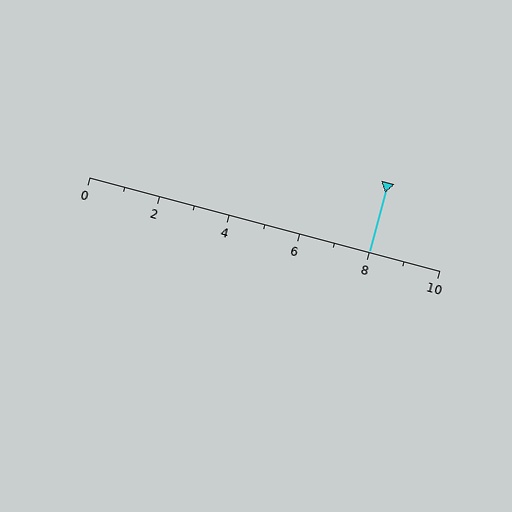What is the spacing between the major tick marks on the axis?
The major ticks are spaced 2 apart.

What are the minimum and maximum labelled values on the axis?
The axis runs from 0 to 10.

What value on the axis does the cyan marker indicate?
The marker indicates approximately 8.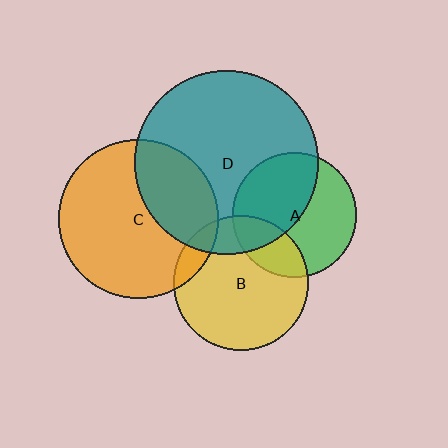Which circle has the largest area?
Circle D (teal).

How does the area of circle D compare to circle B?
Approximately 1.9 times.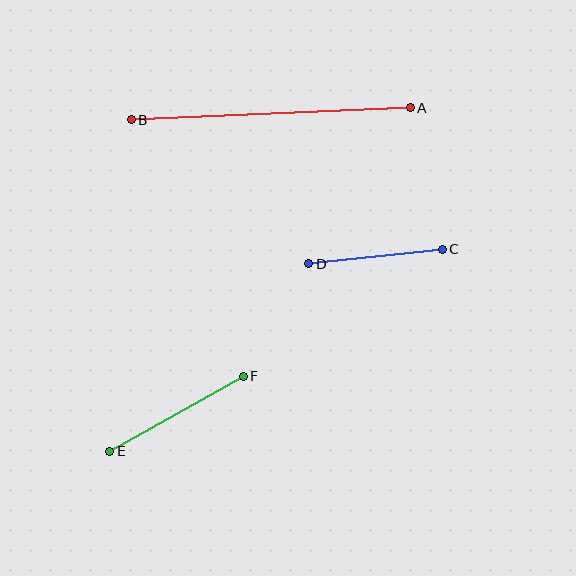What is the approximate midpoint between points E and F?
The midpoint is at approximately (177, 414) pixels.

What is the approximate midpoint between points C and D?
The midpoint is at approximately (376, 256) pixels.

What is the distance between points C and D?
The distance is approximately 134 pixels.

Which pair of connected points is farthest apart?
Points A and B are farthest apart.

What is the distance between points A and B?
The distance is approximately 279 pixels.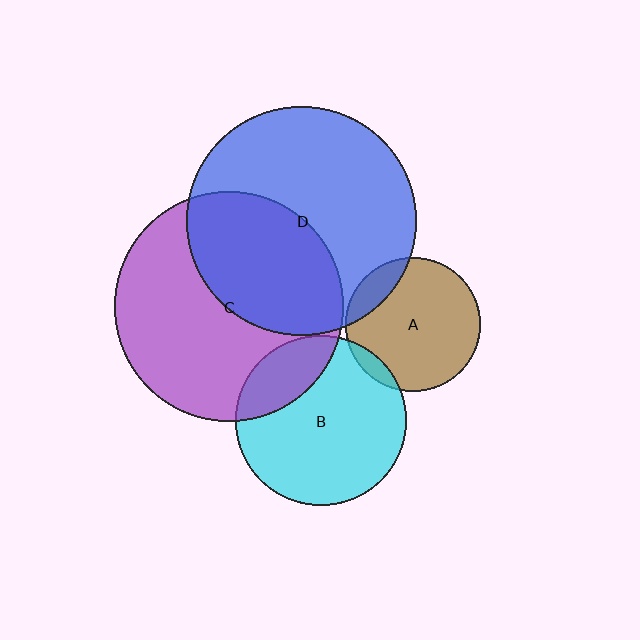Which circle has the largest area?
Circle D (blue).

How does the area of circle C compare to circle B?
Approximately 1.8 times.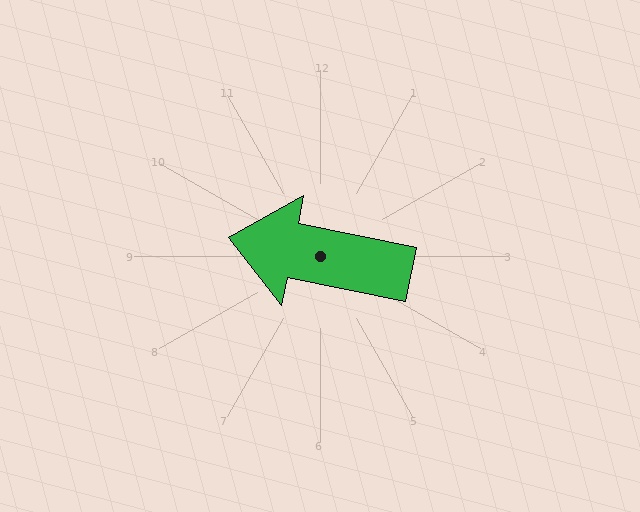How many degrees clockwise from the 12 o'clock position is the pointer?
Approximately 281 degrees.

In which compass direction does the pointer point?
West.